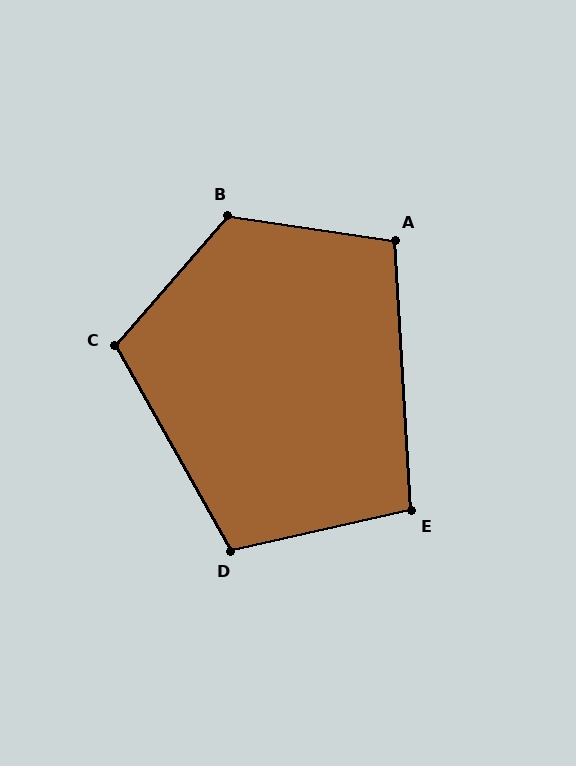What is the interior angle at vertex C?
Approximately 109 degrees (obtuse).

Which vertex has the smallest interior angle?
E, at approximately 99 degrees.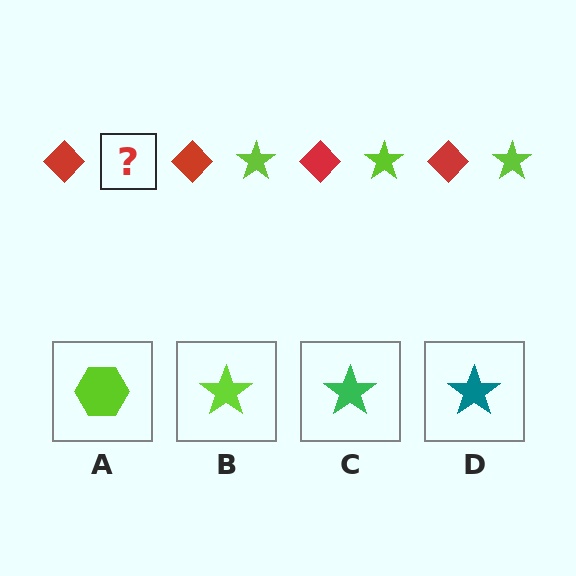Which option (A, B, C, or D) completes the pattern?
B.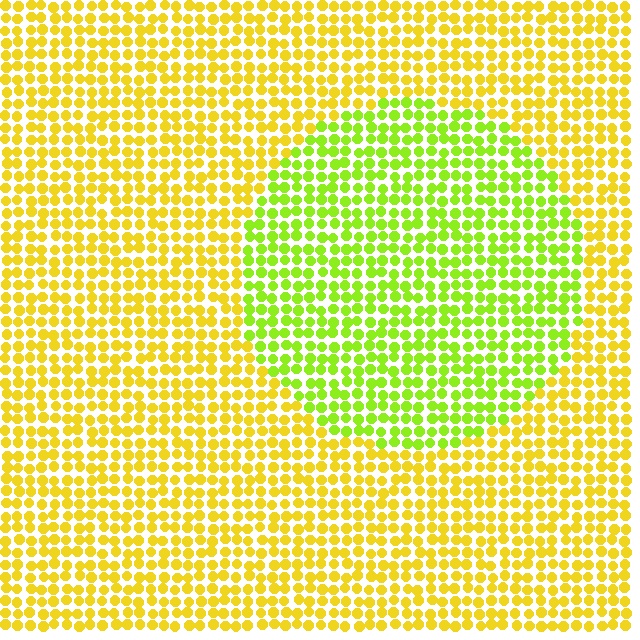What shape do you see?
I see a circle.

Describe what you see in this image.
The image is filled with small yellow elements in a uniform arrangement. A circle-shaped region is visible where the elements are tinted to a slightly different hue, forming a subtle color boundary.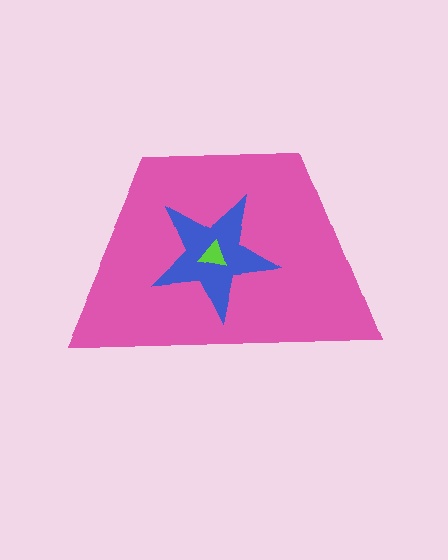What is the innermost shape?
The lime triangle.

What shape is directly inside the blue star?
The lime triangle.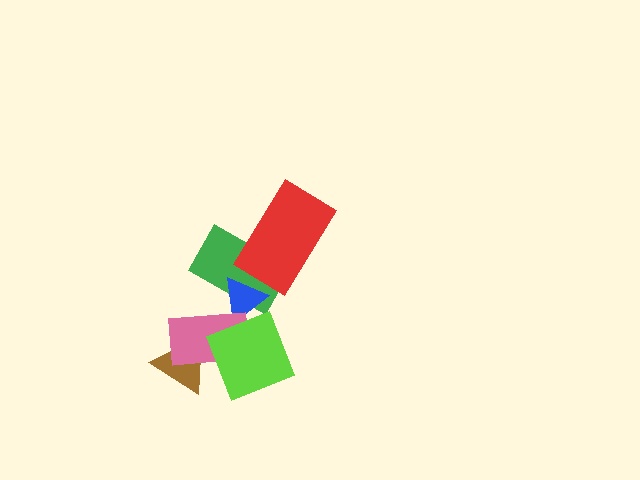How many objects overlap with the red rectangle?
1 object overlaps with the red rectangle.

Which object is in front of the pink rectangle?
The lime diamond is in front of the pink rectangle.